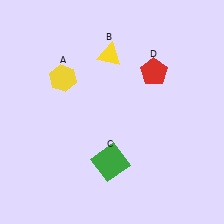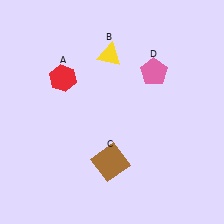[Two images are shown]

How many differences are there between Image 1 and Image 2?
There are 3 differences between the two images.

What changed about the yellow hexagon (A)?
In Image 1, A is yellow. In Image 2, it changed to red.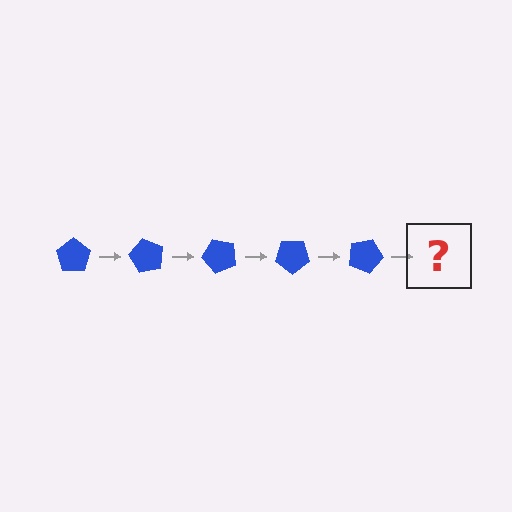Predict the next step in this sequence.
The next step is a blue pentagon rotated 300 degrees.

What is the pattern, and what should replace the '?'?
The pattern is that the pentagon rotates 60 degrees each step. The '?' should be a blue pentagon rotated 300 degrees.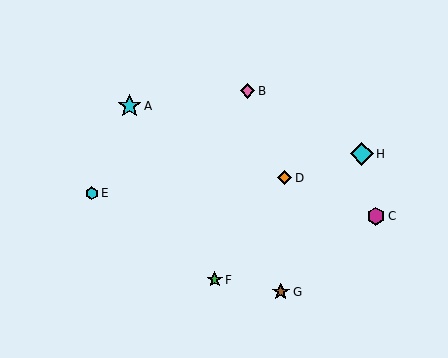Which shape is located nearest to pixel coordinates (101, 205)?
The cyan hexagon (labeled E) at (92, 193) is nearest to that location.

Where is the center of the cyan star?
The center of the cyan star is at (129, 106).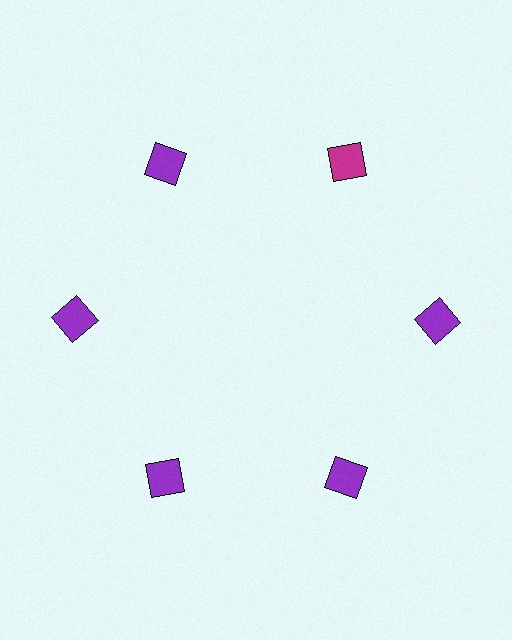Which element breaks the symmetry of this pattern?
The magenta square at roughly the 1 o'clock position breaks the symmetry. All other shapes are purple squares.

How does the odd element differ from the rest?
It has a different color: magenta instead of purple.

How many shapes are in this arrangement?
There are 6 shapes arranged in a ring pattern.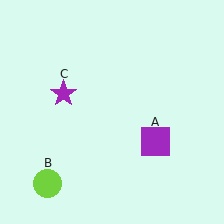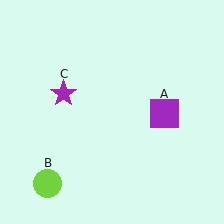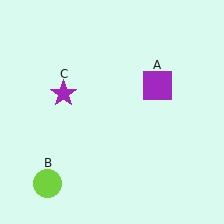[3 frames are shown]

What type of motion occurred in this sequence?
The purple square (object A) rotated counterclockwise around the center of the scene.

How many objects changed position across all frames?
1 object changed position: purple square (object A).